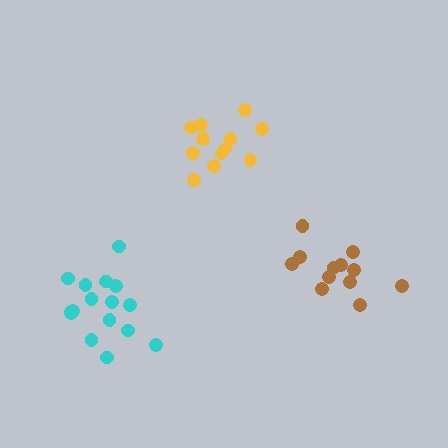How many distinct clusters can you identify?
There are 3 distinct clusters.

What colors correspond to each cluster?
The clusters are colored: cyan, yellow, brown.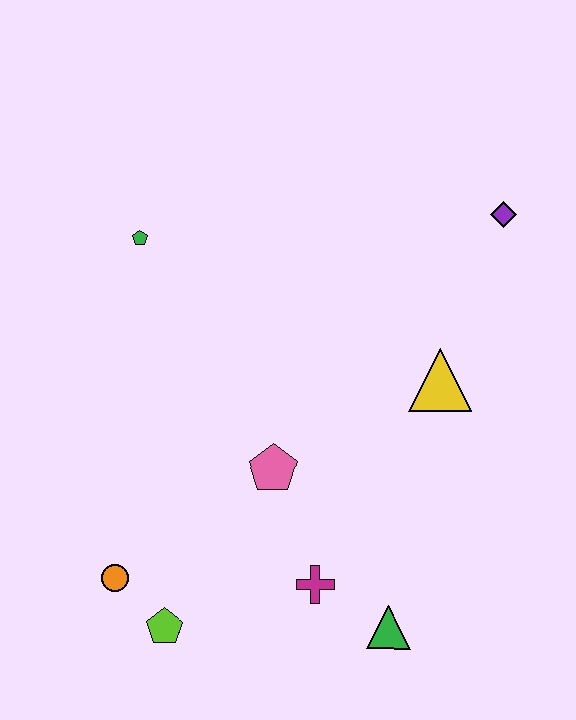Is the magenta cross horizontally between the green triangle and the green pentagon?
Yes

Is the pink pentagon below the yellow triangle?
Yes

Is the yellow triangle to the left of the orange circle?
No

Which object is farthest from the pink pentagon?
The purple diamond is farthest from the pink pentagon.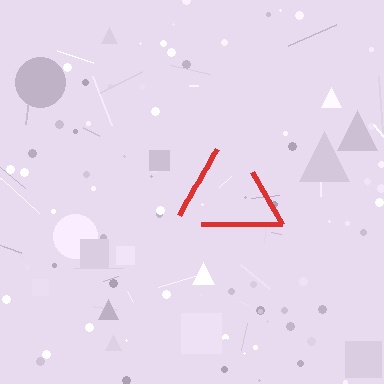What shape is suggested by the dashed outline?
The dashed outline suggests a triangle.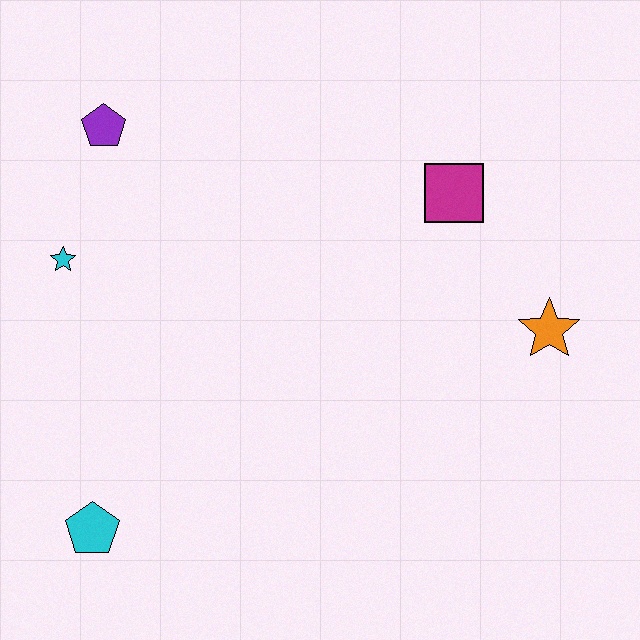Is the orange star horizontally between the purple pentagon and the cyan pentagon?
No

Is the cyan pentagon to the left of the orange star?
Yes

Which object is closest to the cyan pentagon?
The cyan star is closest to the cyan pentagon.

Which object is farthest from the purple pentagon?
The orange star is farthest from the purple pentagon.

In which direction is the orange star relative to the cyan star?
The orange star is to the right of the cyan star.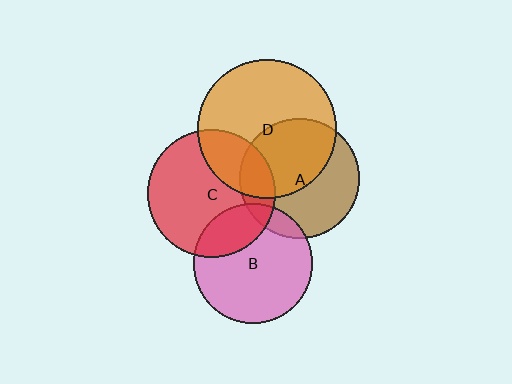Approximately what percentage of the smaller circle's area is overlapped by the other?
Approximately 25%.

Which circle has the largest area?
Circle D (orange).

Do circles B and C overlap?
Yes.